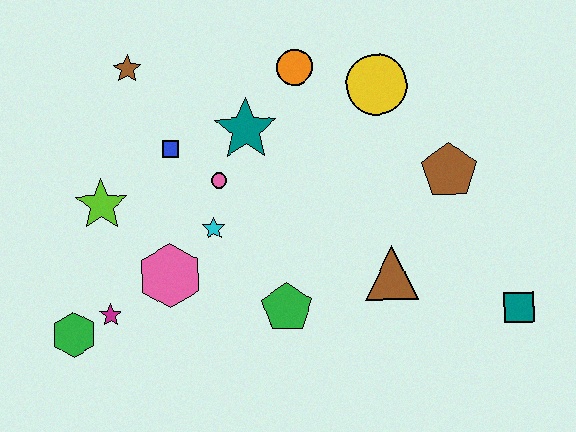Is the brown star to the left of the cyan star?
Yes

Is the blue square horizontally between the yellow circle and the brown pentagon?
No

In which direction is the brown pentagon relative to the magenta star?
The brown pentagon is to the right of the magenta star.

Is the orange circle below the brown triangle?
No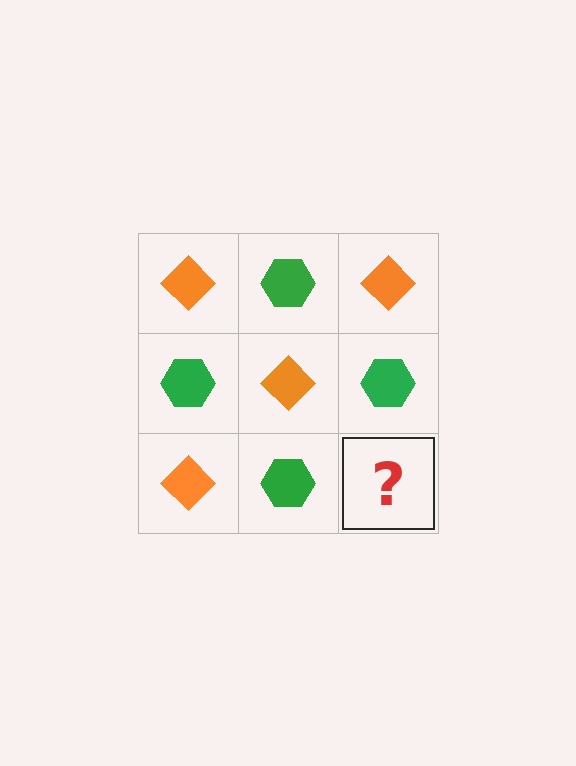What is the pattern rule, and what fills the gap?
The rule is that it alternates orange diamond and green hexagon in a checkerboard pattern. The gap should be filled with an orange diamond.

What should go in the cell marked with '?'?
The missing cell should contain an orange diamond.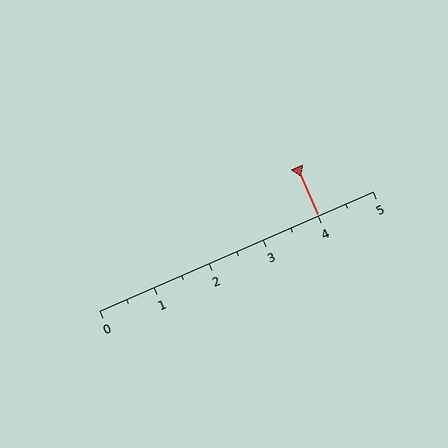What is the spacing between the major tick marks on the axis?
The major ticks are spaced 1 apart.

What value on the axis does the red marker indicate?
The marker indicates approximately 4.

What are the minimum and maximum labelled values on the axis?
The axis runs from 0 to 5.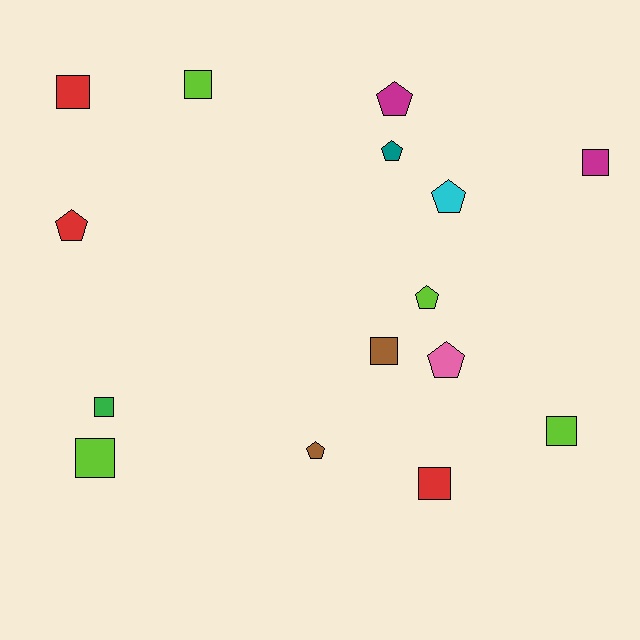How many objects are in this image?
There are 15 objects.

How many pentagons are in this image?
There are 7 pentagons.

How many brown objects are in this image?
There are 2 brown objects.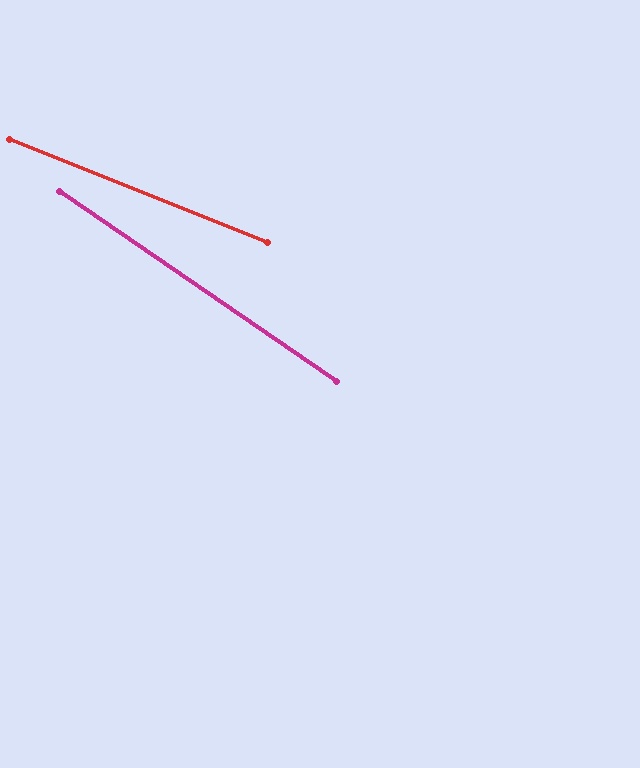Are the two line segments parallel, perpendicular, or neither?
Neither parallel nor perpendicular — they differ by about 13°.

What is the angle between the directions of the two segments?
Approximately 13 degrees.